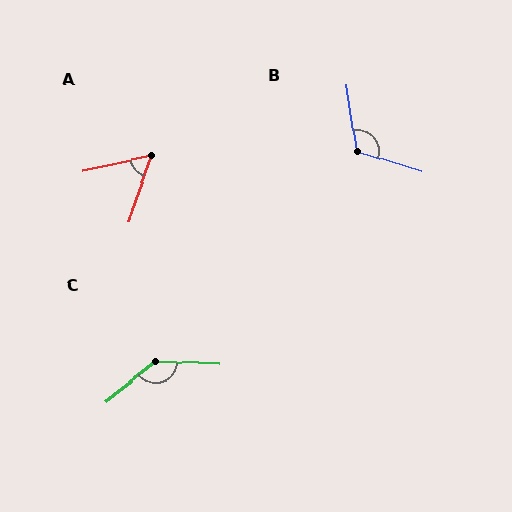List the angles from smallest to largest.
A (58°), B (115°), C (138°).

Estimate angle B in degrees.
Approximately 115 degrees.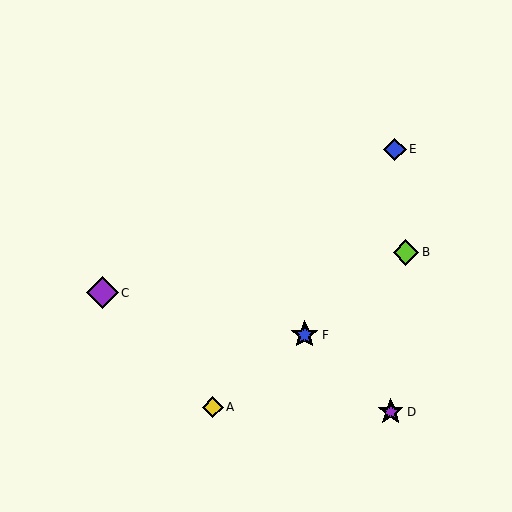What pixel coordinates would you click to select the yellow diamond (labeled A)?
Click at (213, 407) to select the yellow diamond A.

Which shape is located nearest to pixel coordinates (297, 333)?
The blue star (labeled F) at (305, 335) is nearest to that location.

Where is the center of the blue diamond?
The center of the blue diamond is at (395, 149).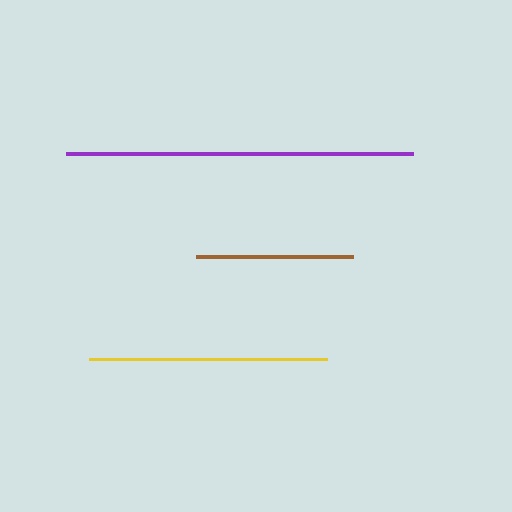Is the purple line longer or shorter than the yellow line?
The purple line is longer than the yellow line.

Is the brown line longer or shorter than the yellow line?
The yellow line is longer than the brown line.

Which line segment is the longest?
The purple line is the longest at approximately 347 pixels.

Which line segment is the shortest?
The brown line is the shortest at approximately 157 pixels.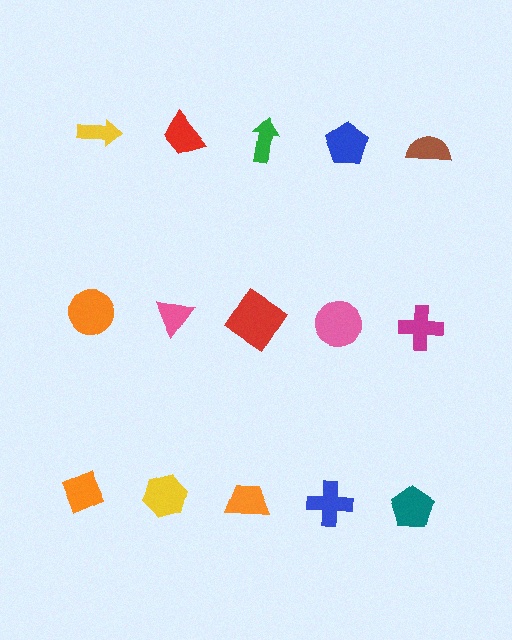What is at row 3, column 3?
An orange trapezoid.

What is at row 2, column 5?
A magenta cross.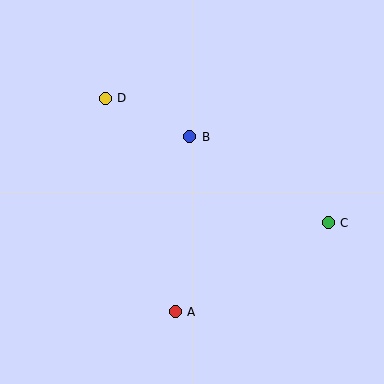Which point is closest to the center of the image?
Point B at (190, 137) is closest to the center.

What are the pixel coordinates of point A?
Point A is at (175, 312).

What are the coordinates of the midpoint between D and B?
The midpoint between D and B is at (148, 118).